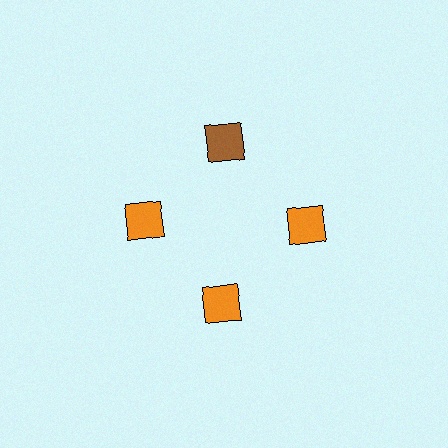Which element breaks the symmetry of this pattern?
The brown square at roughly the 12 o'clock position breaks the symmetry. All other shapes are orange squares.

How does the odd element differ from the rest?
It has a different color: brown instead of orange.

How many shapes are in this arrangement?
There are 4 shapes arranged in a ring pattern.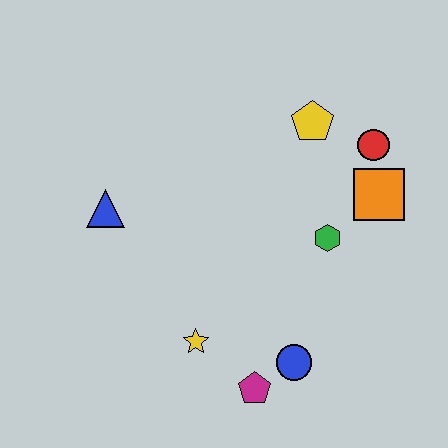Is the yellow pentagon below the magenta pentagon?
No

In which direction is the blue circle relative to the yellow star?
The blue circle is to the right of the yellow star.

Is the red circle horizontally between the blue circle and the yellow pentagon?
No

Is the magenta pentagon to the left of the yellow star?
No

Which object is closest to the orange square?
The red circle is closest to the orange square.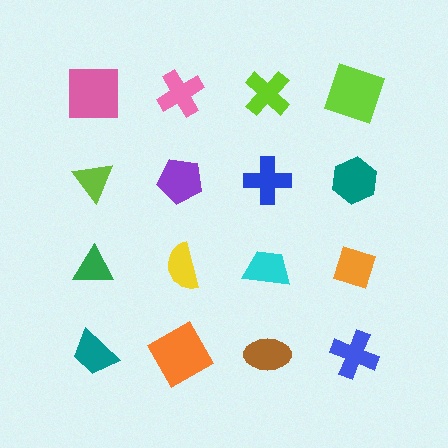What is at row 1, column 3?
A lime cross.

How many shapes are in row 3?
4 shapes.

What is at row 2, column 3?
A blue cross.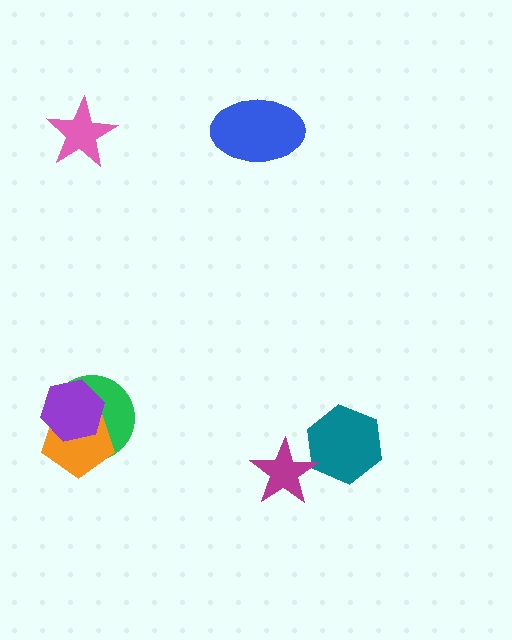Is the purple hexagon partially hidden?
No, no other shape covers it.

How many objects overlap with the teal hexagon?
1 object overlaps with the teal hexagon.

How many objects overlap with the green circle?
2 objects overlap with the green circle.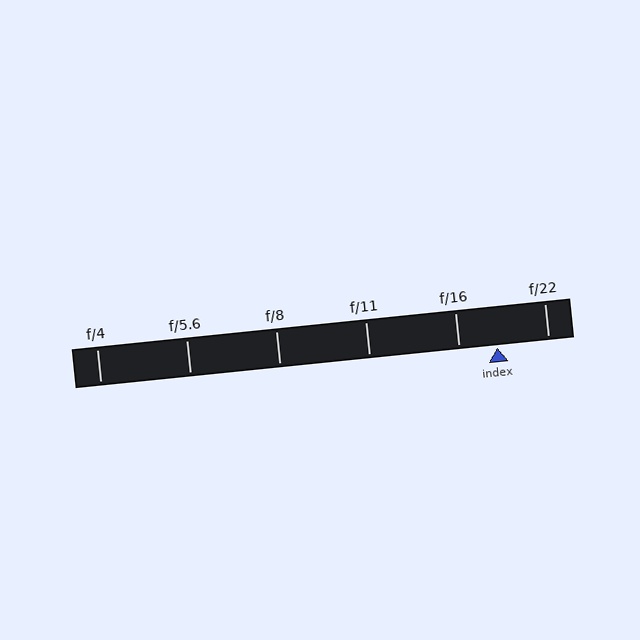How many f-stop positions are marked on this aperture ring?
There are 6 f-stop positions marked.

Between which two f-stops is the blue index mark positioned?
The index mark is between f/16 and f/22.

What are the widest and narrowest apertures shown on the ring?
The widest aperture shown is f/4 and the narrowest is f/22.